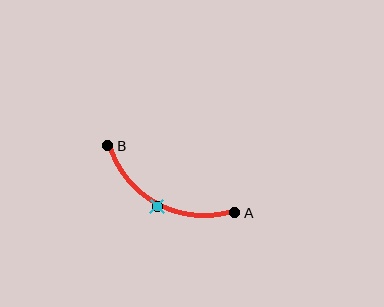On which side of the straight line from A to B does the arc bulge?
The arc bulges below the straight line connecting A and B.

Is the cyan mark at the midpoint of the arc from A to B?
Yes. The cyan mark lies on the arc at equal arc-length from both A and B — it is the arc midpoint.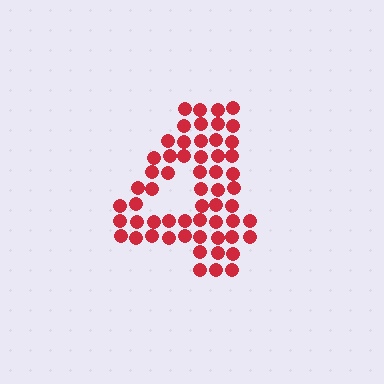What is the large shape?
The large shape is the digit 4.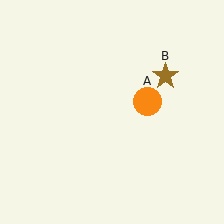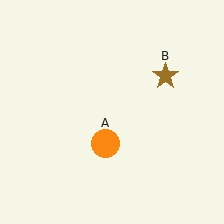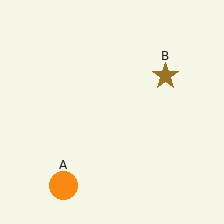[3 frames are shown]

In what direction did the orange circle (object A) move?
The orange circle (object A) moved down and to the left.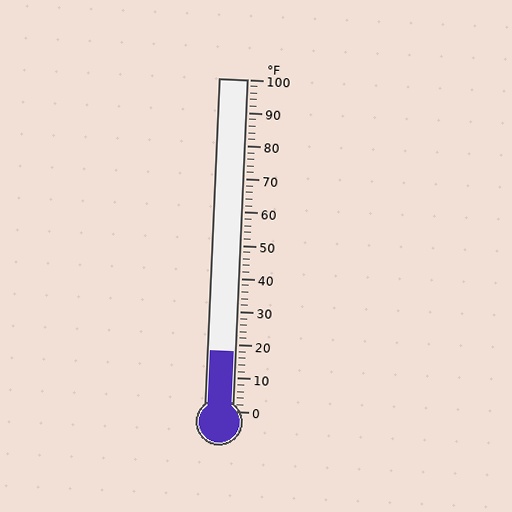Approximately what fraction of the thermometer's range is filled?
The thermometer is filled to approximately 20% of its range.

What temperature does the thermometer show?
The thermometer shows approximately 18°F.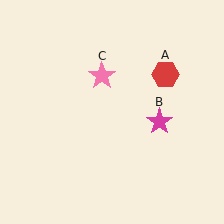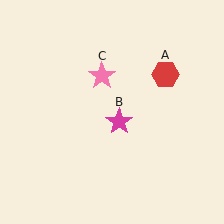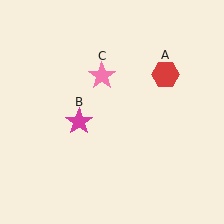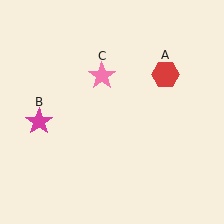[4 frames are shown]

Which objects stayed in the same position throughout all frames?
Red hexagon (object A) and pink star (object C) remained stationary.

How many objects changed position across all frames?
1 object changed position: magenta star (object B).